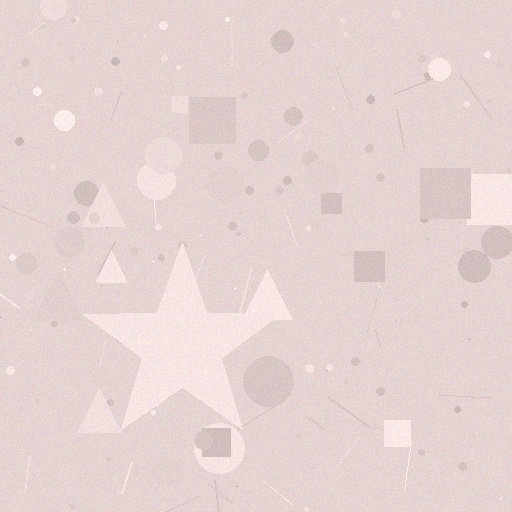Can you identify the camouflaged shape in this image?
The camouflaged shape is a star.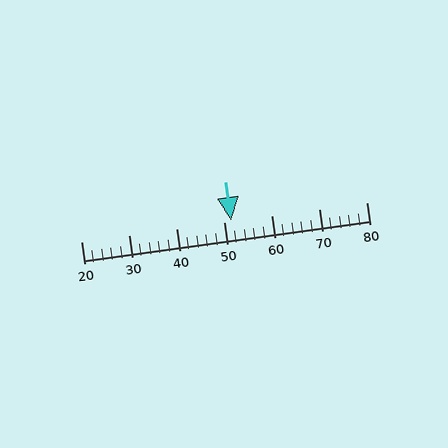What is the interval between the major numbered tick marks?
The major tick marks are spaced 10 units apart.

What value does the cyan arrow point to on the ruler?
The cyan arrow points to approximately 52.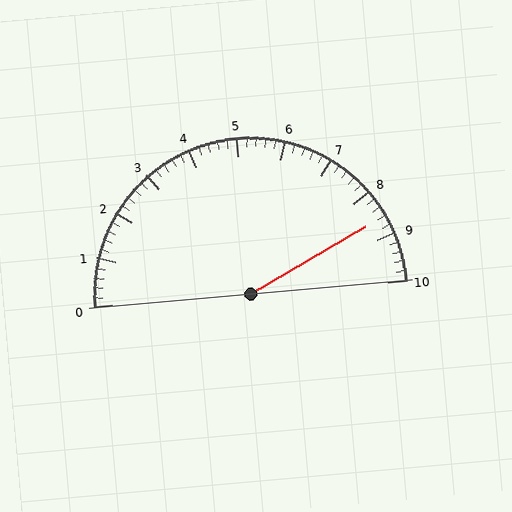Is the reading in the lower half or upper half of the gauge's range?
The reading is in the upper half of the range (0 to 10).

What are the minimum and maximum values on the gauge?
The gauge ranges from 0 to 10.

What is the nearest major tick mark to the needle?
The nearest major tick mark is 9.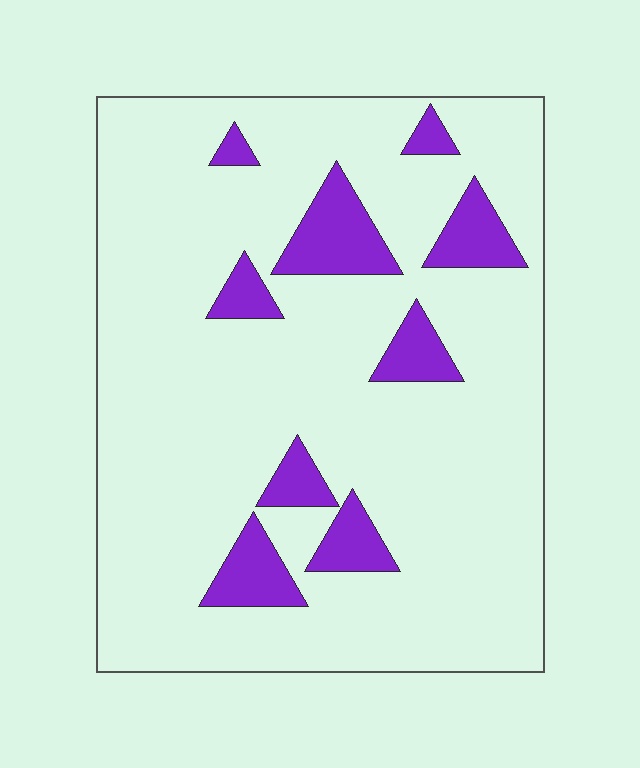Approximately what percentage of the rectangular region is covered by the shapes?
Approximately 15%.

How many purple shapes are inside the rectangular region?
9.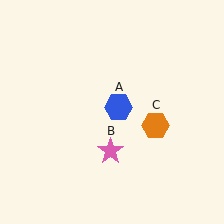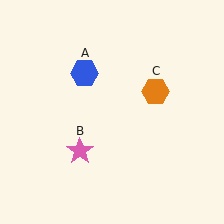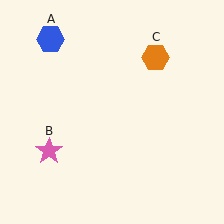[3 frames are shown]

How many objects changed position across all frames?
3 objects changed position: blue hexagon (object A), pink star (object B), orange hexagon (object C).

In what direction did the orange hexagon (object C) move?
The orange hexagon (object C) moved up.